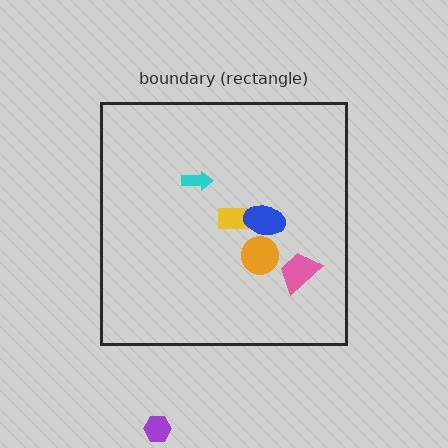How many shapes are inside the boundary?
5 inside, 1 outside.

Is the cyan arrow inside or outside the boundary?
Inside.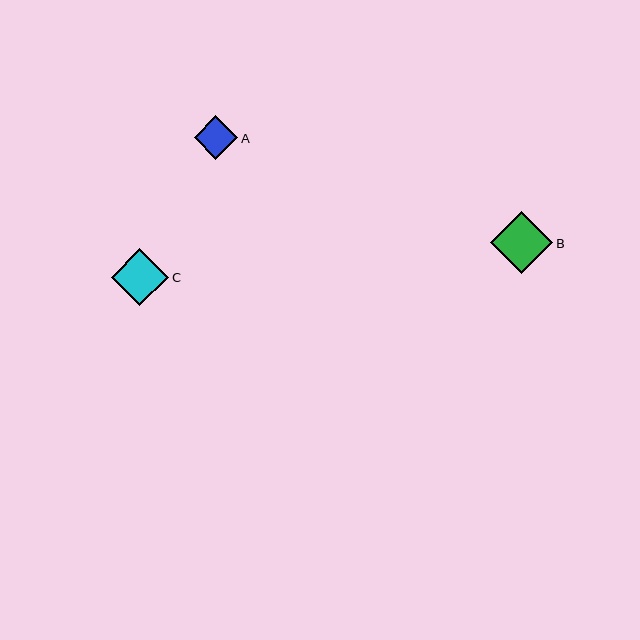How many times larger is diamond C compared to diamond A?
Diamond C is approximately 1.3 times the size of diamond A.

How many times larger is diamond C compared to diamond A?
Diamond C is approximately 1.3 times the size of diamond A.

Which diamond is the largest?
Diamond B is the largest with a size of approximately 62 pixels.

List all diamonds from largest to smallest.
From largest to smallest: B, C, A.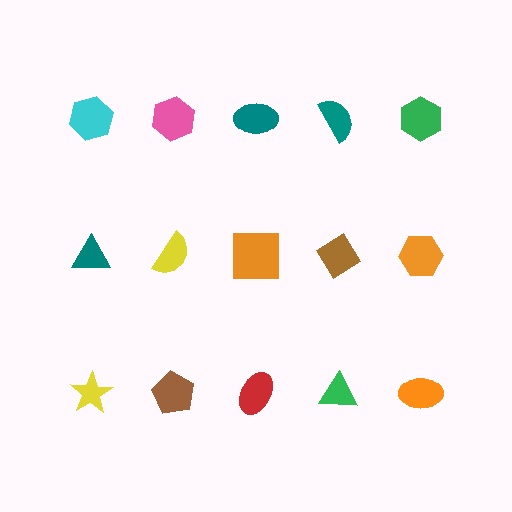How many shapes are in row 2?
5 shapes.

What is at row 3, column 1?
A yellow star.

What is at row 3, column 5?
An orange ellipse.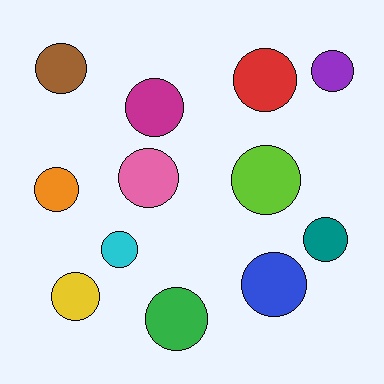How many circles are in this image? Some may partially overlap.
There are 12 circles.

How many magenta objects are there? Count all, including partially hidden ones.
There is 1 magenta object.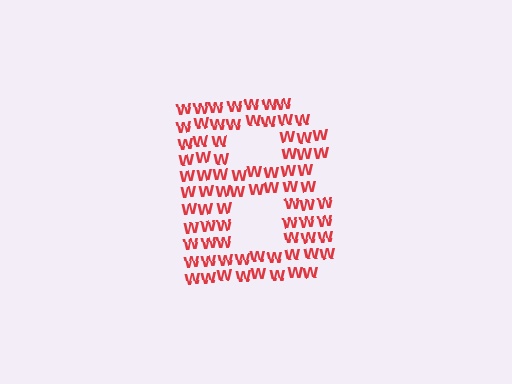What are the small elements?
The small elements are letter W's.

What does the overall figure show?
The overall figure shows the letter B.